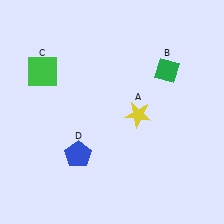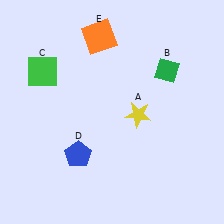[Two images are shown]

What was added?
An orange square (E) was added in Image 2.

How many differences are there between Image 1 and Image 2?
There is 1 difference between the two images.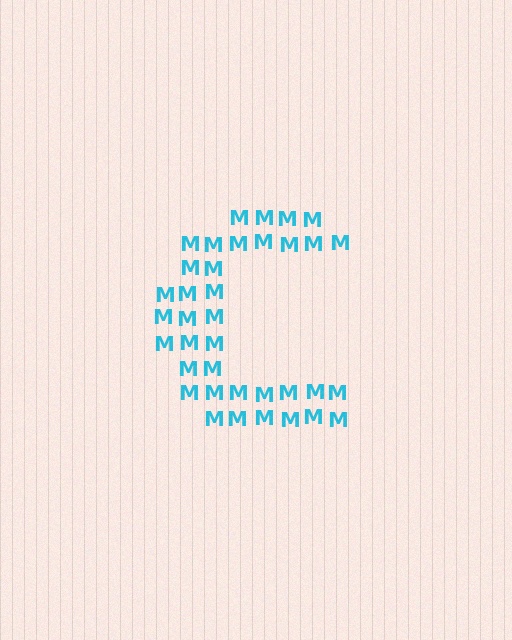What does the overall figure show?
The overall figure shows the letter C.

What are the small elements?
The small elements are letter M's.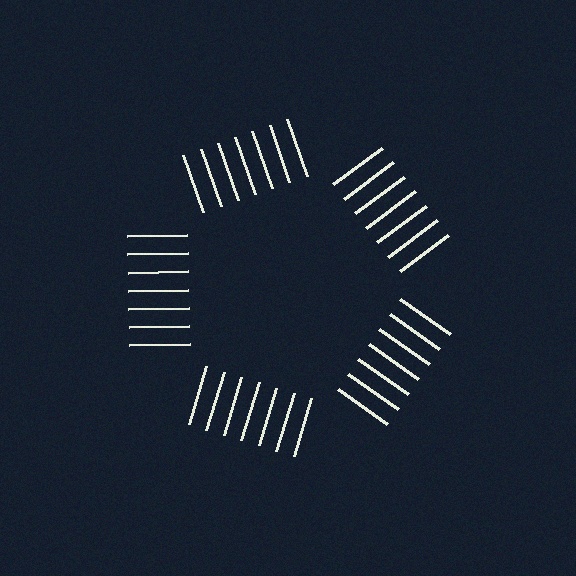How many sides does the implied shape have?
5 sides — the line-ends trace a pentagon.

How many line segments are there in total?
35 — 7 along each of the 5 edges.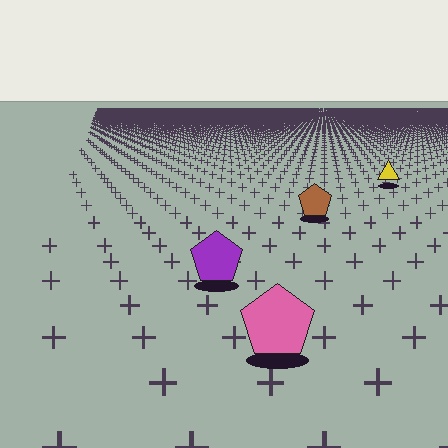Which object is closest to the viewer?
The pink pentagon is closest. The texture marks near it are larger and more spread out.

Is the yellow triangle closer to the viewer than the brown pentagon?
No. The brown pentagon is closer — you can tell from the texture gradient: the ground texture is coarser near it.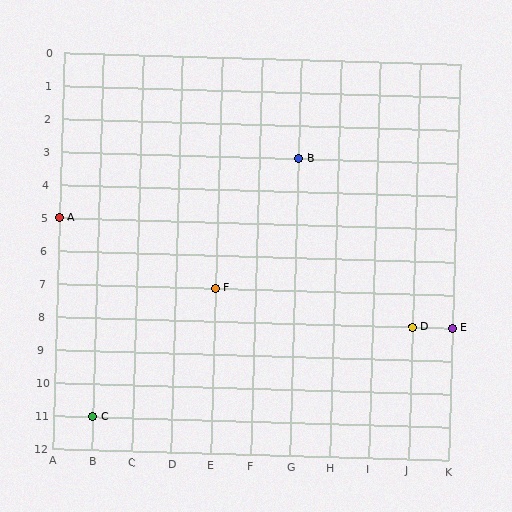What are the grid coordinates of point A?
Point A is at grid coordinates (A, 5).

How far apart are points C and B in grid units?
Points C and B are 5 columns and 8 rows apart (about 9.4 grid units diagonally).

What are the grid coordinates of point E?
Point E is at grid coordinates (K, 8).